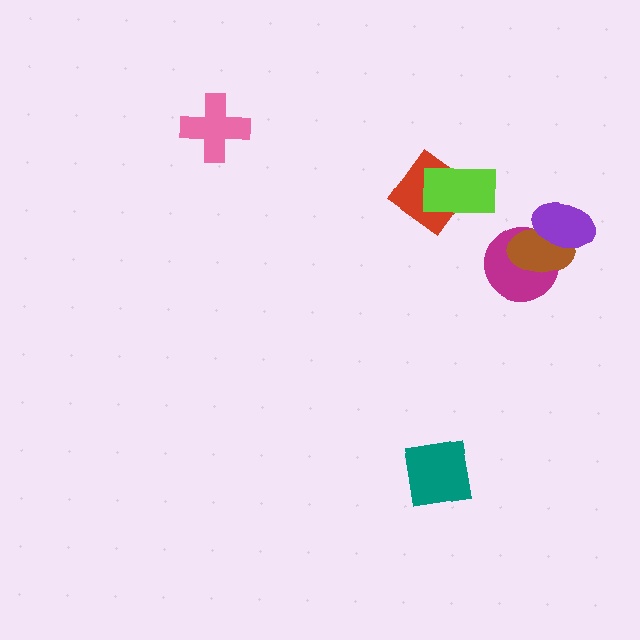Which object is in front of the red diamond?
The lime rectangle is in front of the red diamond.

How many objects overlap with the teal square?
0 objects overlap with the teal square.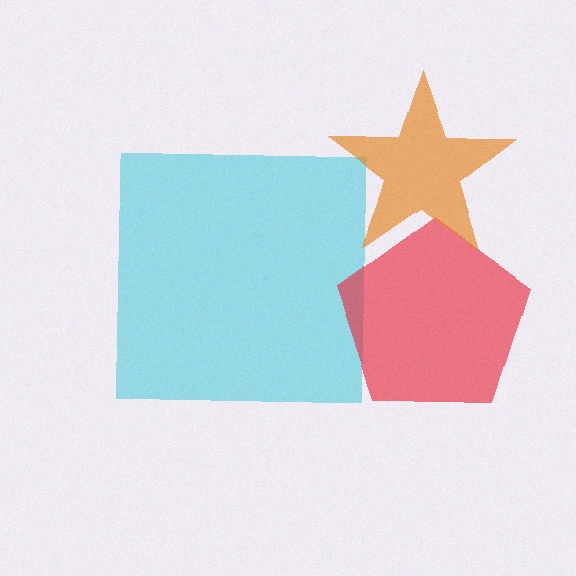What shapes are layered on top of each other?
The layered shapes are: a cyan square, a red pentagon, an orange star.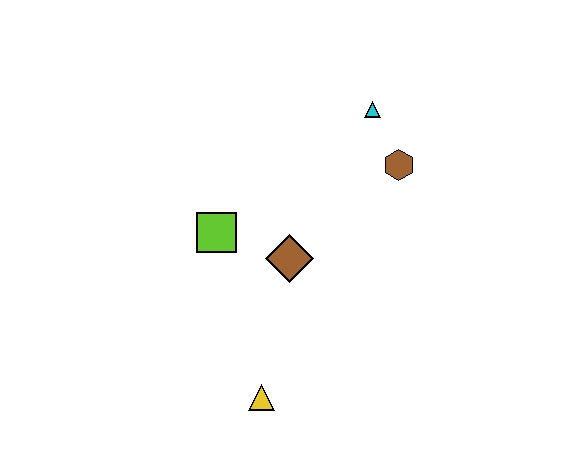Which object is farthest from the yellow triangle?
The cyan triangle is farthest from the yellow triangle.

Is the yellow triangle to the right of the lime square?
Yes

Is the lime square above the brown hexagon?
No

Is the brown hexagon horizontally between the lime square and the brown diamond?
No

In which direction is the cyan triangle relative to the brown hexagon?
The cyan triangle is above the brown hexagon.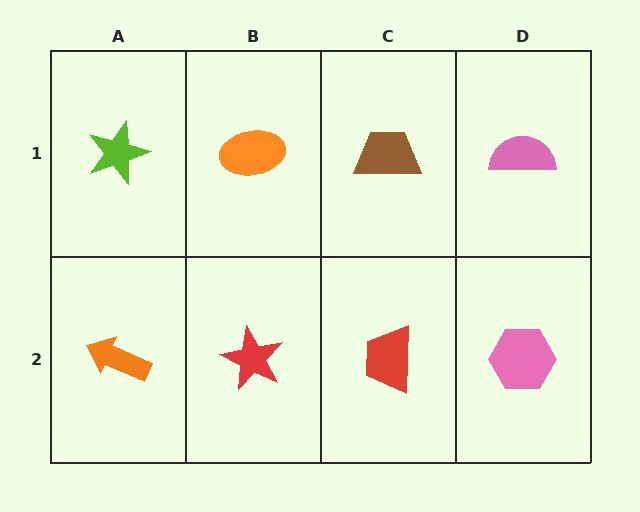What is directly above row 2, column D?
A pink semicircle.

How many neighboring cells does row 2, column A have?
2.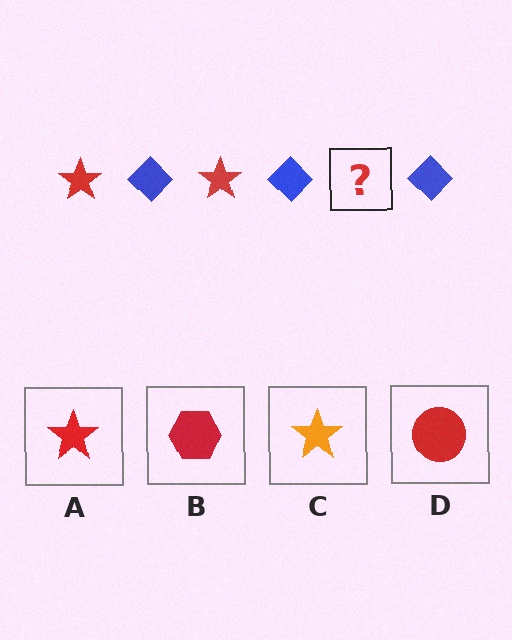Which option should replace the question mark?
Option A.